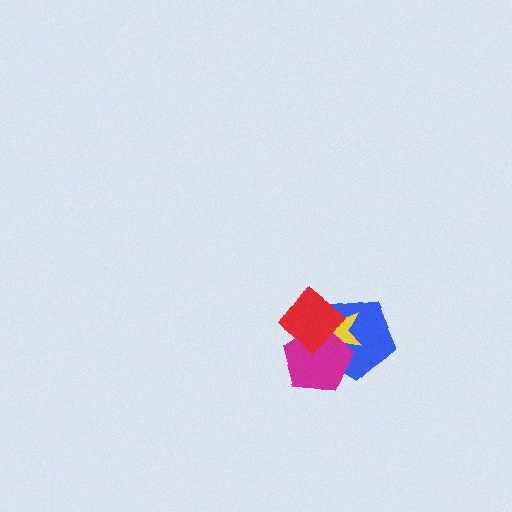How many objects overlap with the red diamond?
3 objects overlap with the red diamond.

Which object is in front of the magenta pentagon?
The red diamond is in front of the magenta pentagon.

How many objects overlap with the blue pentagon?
3 objects overlap with the blue pentagon.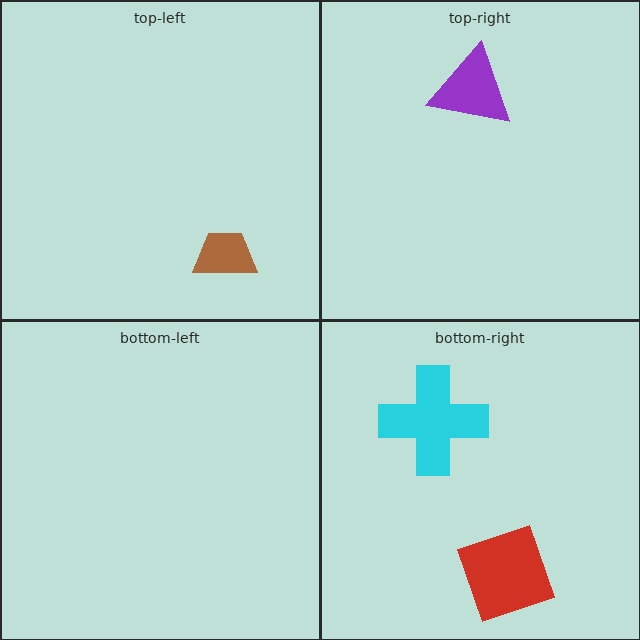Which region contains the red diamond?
The bottom-right region.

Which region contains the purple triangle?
The top-right region.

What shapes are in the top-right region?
The purple triangle.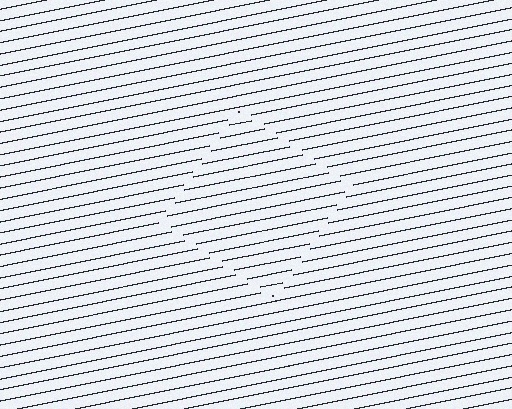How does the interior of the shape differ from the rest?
The interior of the shape contains the same grating, shifted by half a period — the contour is defined by the phase discontinuity where line-ends from the inner and outer gratings abut.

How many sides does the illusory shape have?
4 sides — the line-ends trace a square.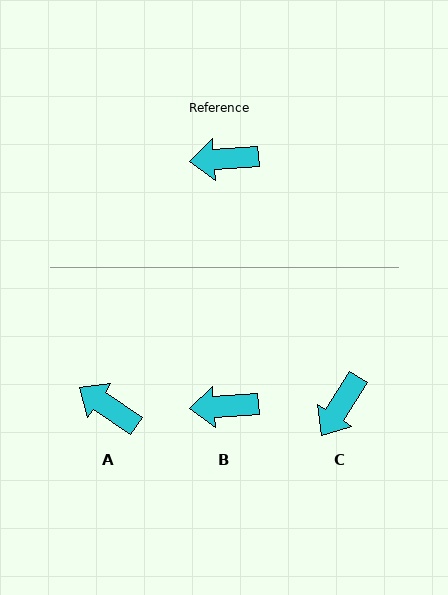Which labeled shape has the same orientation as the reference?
B.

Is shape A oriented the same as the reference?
No, it is off by about 38 degrees.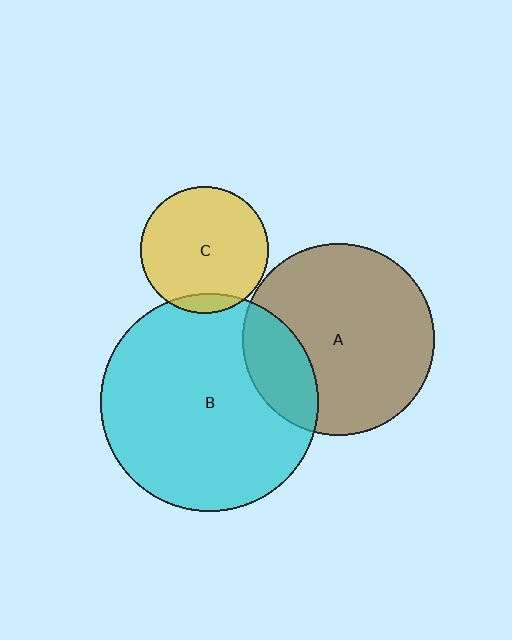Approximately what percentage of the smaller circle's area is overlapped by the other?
Approximately 20%.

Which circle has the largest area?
Circle B (cyan).